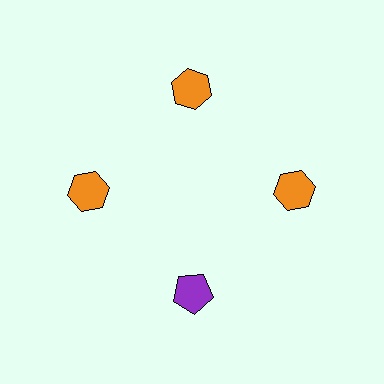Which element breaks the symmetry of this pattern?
The purple pentagon at roughly the 6 o'clock position breaks the symmetry. All other shapes are orange hexagons.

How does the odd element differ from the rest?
It differs in both color (purple instead of orange) and shape (pentagon instead of hexagon).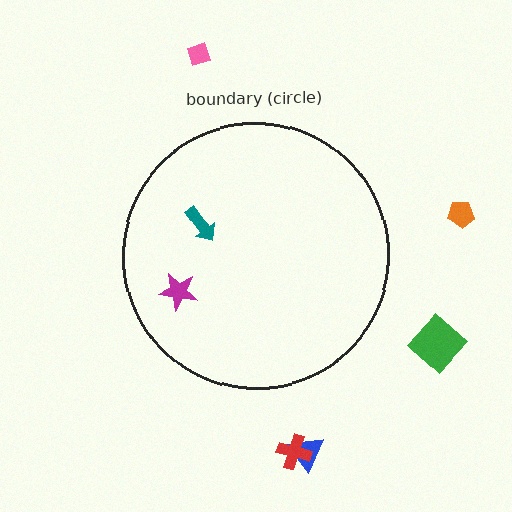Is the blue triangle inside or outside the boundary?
Outside.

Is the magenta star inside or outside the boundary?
Inside.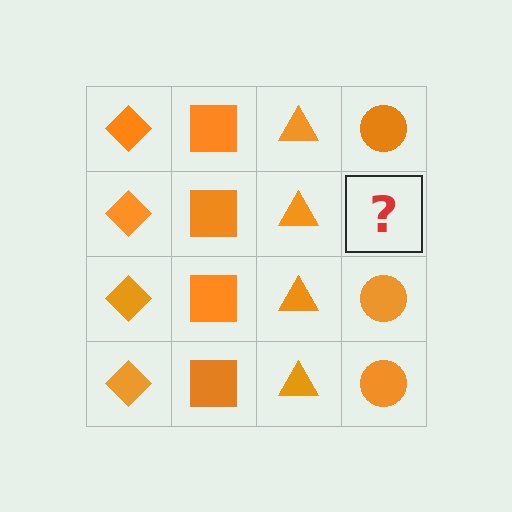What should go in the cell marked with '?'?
The missing cell should contain an orange circle.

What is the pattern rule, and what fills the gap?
The rule is that each column has a consistent shape. The gap should be filled with an orange circle.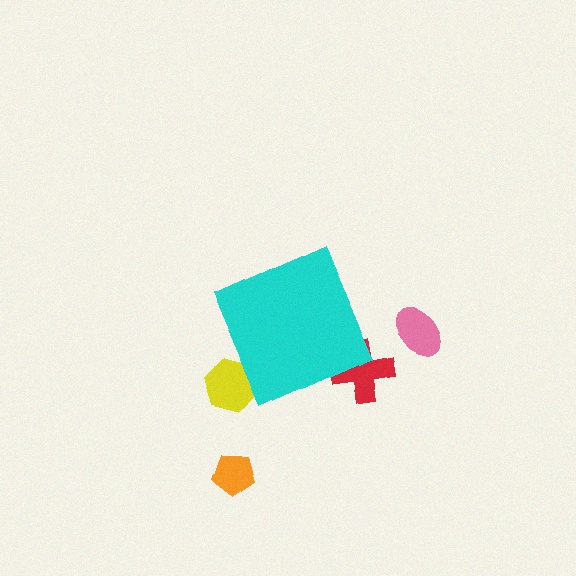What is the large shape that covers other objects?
A cyan diamond.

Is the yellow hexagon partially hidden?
Yes, the yellow hexagon is partially hidden behind the cyan diamond.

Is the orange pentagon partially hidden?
No, the orange pentagon is fully visible.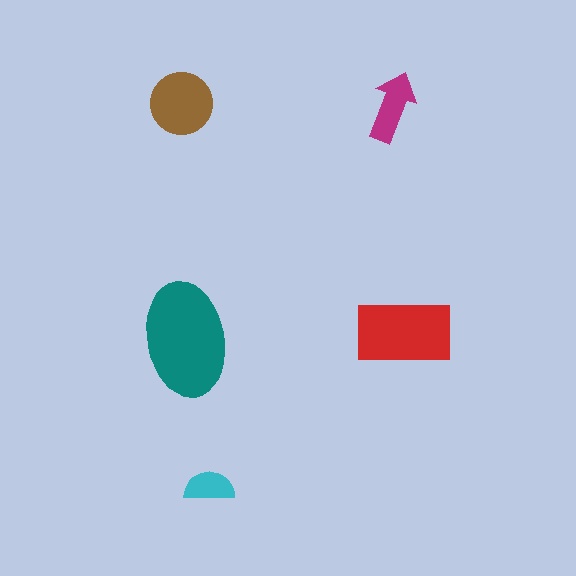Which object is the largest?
The teal ellipse.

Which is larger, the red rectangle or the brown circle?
The red rectangle.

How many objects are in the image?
There are 5 objects in the image.